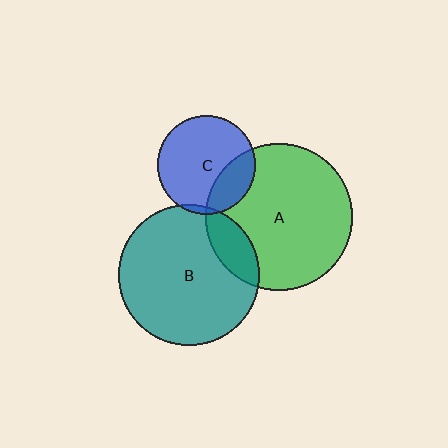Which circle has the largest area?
Circle A (green).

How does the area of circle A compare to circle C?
Approximately 2.2 times.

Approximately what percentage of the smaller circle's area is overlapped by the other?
Approximately 15%.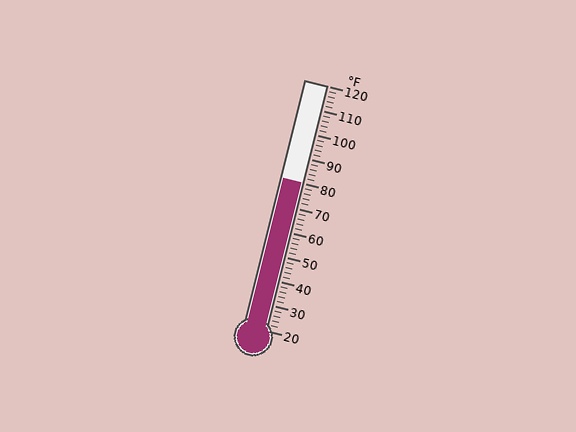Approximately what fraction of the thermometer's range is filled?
The thermometer is filled to approximately 60% of its range.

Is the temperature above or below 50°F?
The temperature is above 50°F.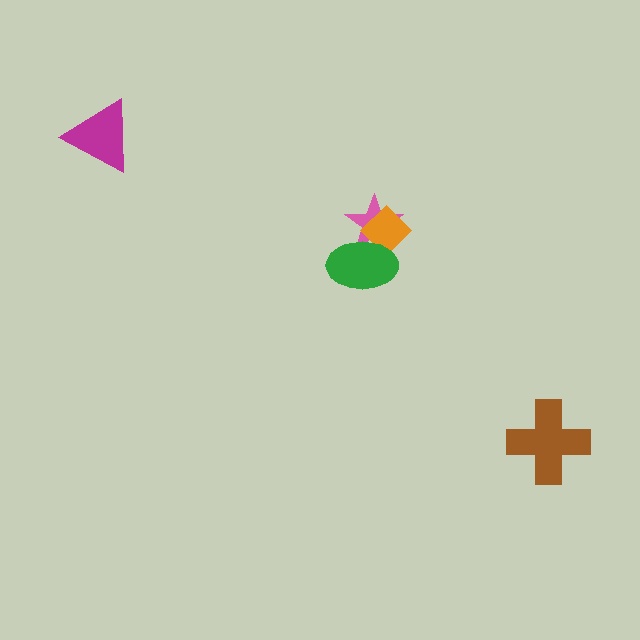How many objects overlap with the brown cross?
0 objects overlap with the brown cross.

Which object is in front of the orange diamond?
The green ellipse is in front of the orange diamond.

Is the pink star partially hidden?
Yes, it is partially covered by another shape.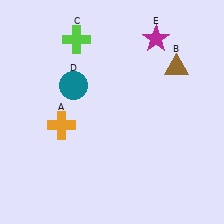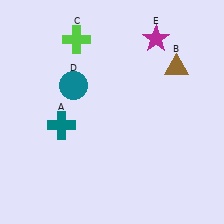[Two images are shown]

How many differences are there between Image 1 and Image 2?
There is 1 difference between the two images.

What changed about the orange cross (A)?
In Image 1, A is orange. In Image 2, it changed to teal.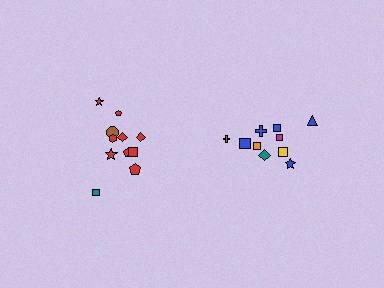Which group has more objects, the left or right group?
The left group.